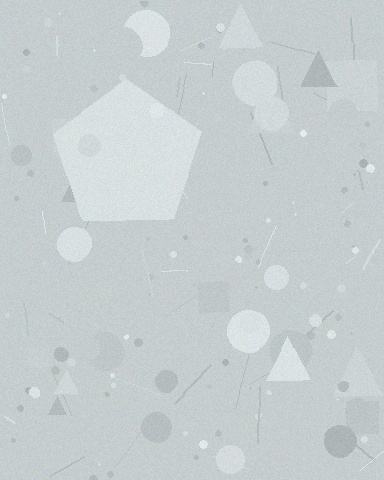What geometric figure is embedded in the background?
A pentagon is embedded in the background.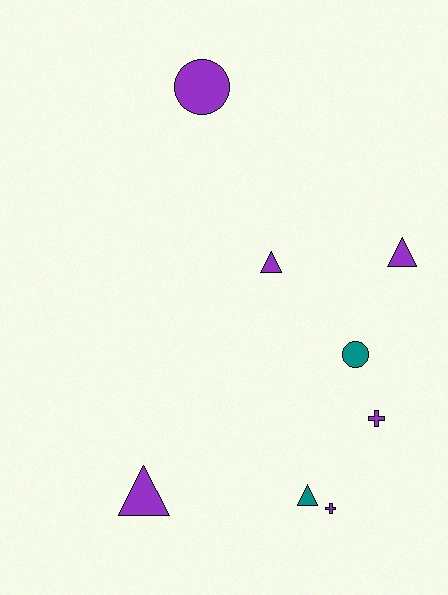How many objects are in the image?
There are 8 objects.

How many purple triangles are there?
There are 3 purple triangles.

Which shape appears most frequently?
Triangle, with 4 objects.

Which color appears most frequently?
Purple, with 6 objects.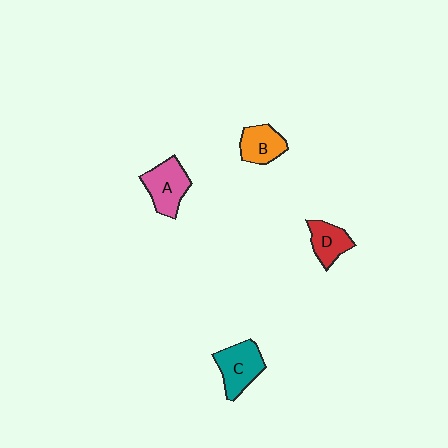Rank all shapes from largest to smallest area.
From largest to smallest: C (teal), A (pink), B (orange), D (red).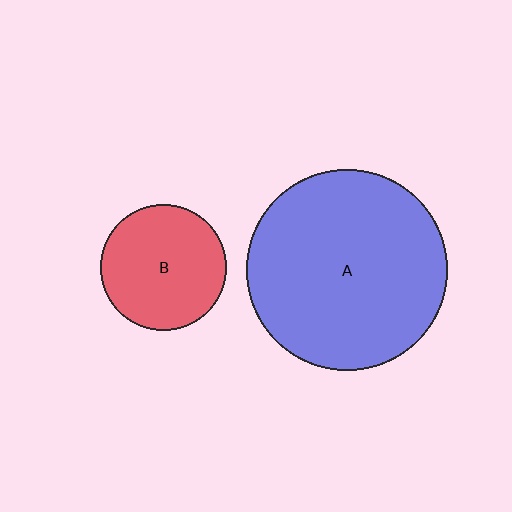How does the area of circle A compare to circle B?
Approximately 2.6 times.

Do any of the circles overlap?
No, none of the circles overlap.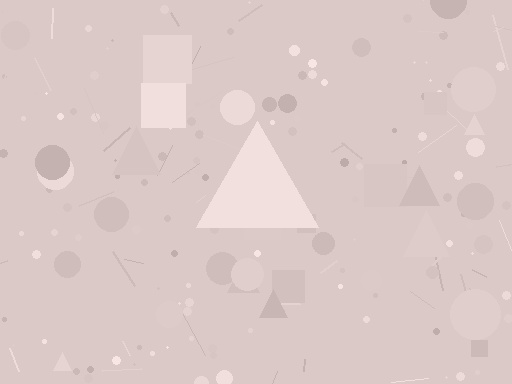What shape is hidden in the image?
A triangle is hidden in the image.